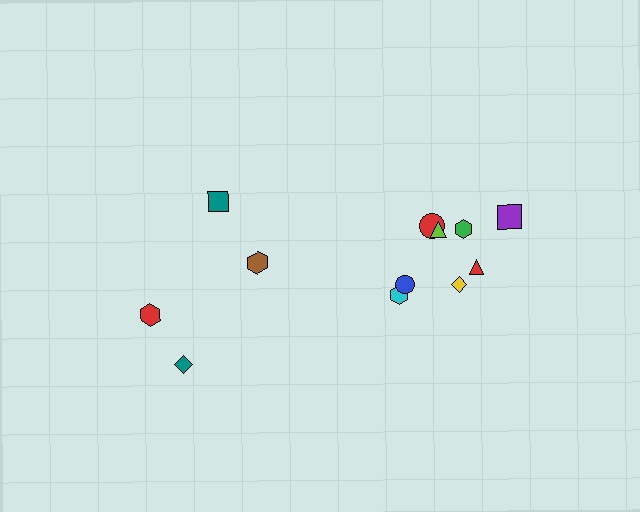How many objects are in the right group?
There are 8 objects.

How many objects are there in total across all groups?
There are 12 objects.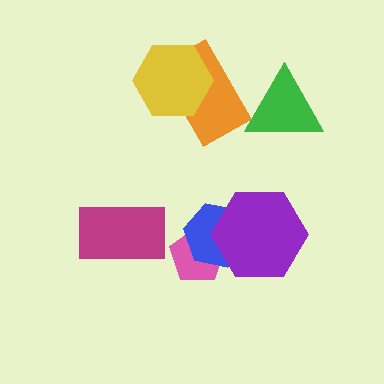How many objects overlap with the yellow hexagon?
1 object overlaps with the yellow hexagon.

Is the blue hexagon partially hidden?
Yes, it is partially covered by another shape.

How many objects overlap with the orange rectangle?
2 objects overlap with the orange rectangle.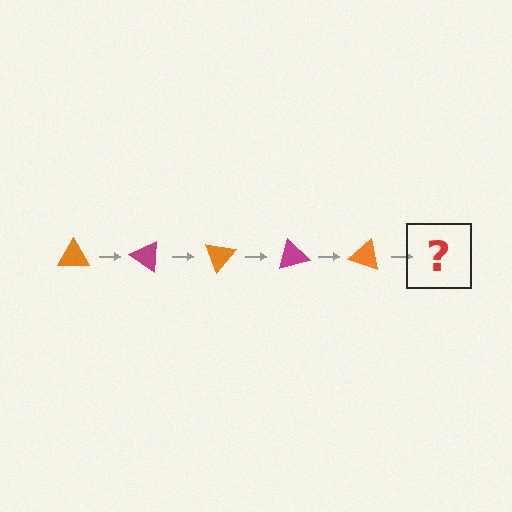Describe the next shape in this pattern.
It should be a magenta triangle, rotated 175 degrees from the start.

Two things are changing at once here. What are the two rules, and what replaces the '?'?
The two rules are that it rotates 35 degrees each step and the color cycles through orange and magenta. The '?' should be a magenta triangle, rotated 175 degrees from the start.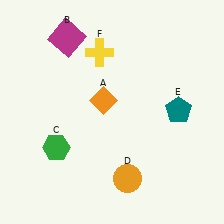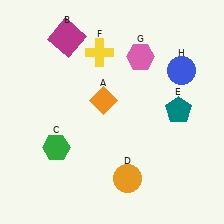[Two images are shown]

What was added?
A pink hexagon (G), a blue circle (H) were added in Image 2.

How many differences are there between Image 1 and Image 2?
There are 2 differences between the two images.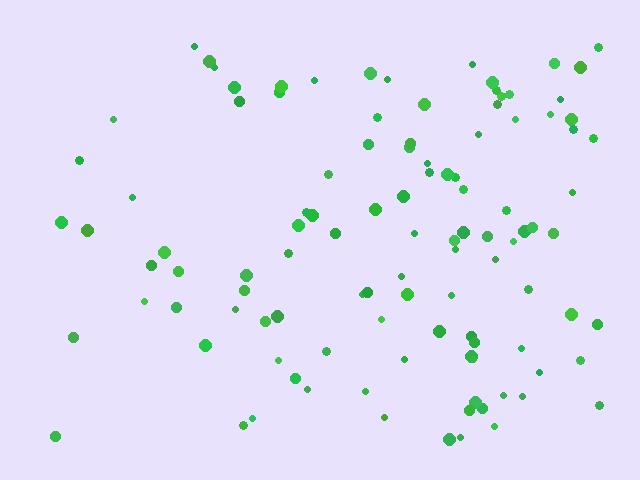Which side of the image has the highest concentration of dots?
The right.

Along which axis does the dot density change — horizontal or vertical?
Horizontal.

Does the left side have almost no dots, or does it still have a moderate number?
Still a moderate number, just noticeably fewer than the right.